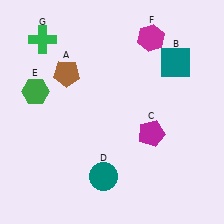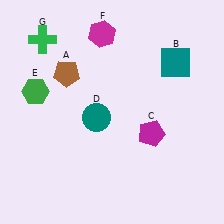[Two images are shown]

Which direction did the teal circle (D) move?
The teal circle (D) moved up.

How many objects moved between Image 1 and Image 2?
2 objects moved between the two images.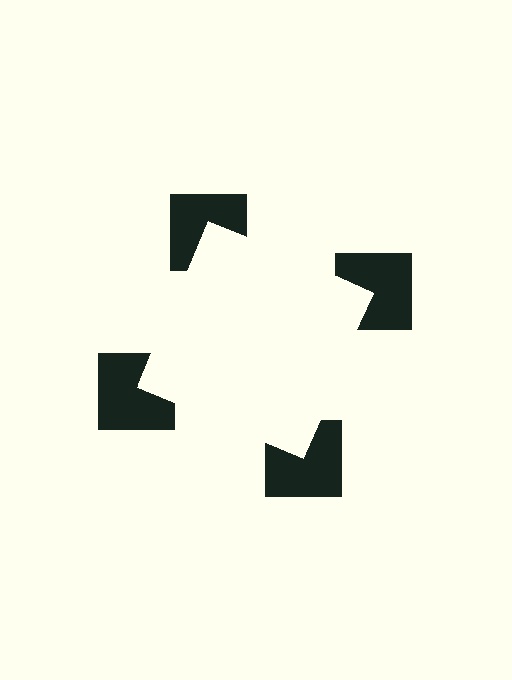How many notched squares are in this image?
There are 4 — one at each vertex of the illusory square.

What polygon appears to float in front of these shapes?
An illusory square — its edges are inferred from the aligned wedge cuts in the notched squares, not physically drawn.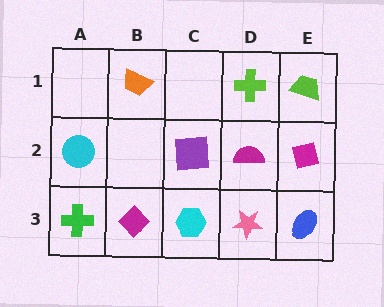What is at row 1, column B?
An orange trapezoid.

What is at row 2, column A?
A cyan circle.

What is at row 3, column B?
A magenta diamond.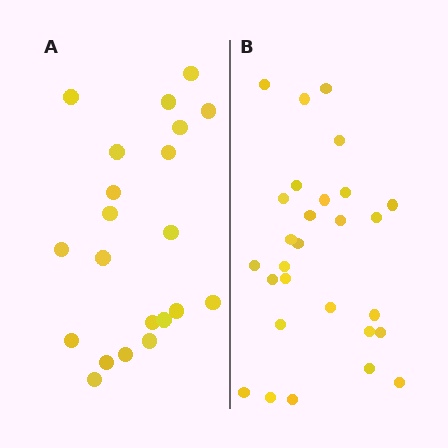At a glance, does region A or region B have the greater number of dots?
Region B (the right region) has more dots.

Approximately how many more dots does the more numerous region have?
Region B has roughly 8 or so more dots than region A.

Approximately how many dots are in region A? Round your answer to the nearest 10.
About 20 dots. (The exact count is 21, which rounds to 20.)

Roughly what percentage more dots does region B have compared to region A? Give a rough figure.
About 35% more.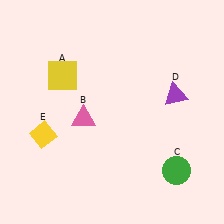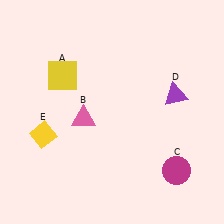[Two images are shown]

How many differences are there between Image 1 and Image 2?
There is 1 difference between the two images.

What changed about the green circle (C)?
In Image 1, C is green. In Image 2, it changed to magenta.